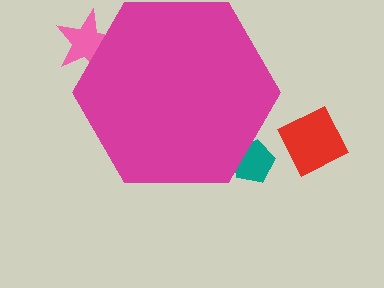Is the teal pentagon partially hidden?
Yes, the teal pentagon is partially hidden behind the magenta hexagon.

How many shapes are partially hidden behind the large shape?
2 shapes are partially hidden.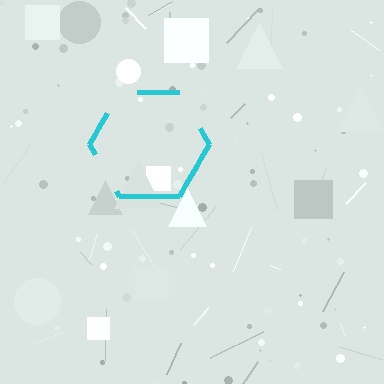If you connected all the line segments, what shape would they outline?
They would outline a hexagon.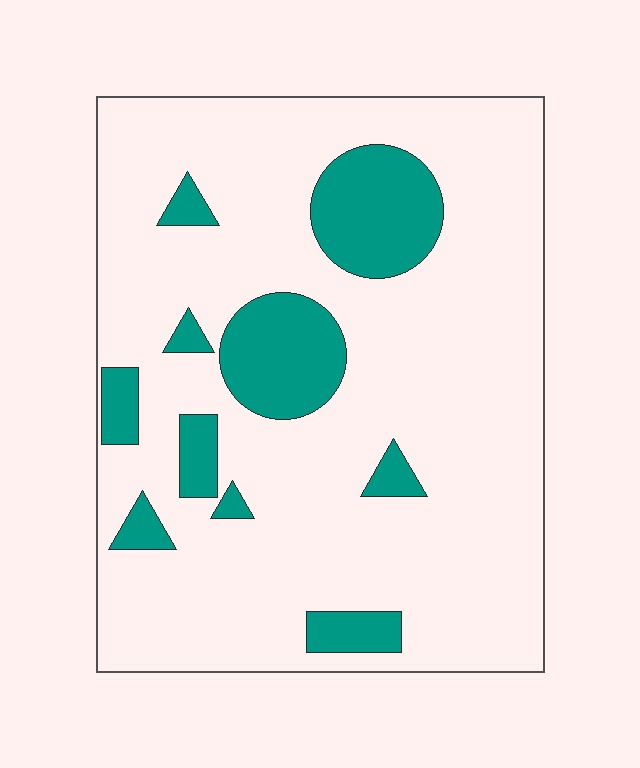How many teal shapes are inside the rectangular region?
10.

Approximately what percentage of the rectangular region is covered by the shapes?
Approximately 20%.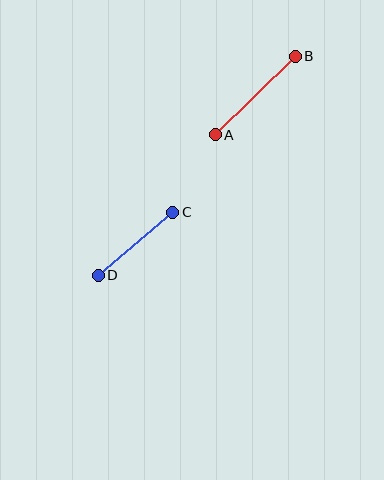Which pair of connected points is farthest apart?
Points A and B are farthest apart.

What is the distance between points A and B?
The distance is approximately 112 pixels.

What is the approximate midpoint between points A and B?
The midpoint is at approximately (255, 95) pixels.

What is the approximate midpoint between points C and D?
The midpoint is at approximately (135, 244) pixels.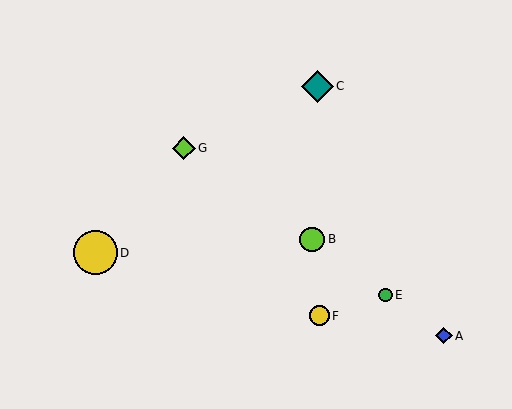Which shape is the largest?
The yellow circle (labeled D) is the largest.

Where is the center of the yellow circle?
The center of the yellow circle is at (95, 252).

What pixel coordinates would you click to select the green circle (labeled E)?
Click at (385, 295) to select the green circle E.